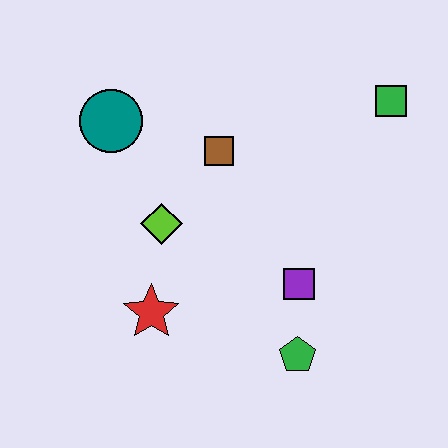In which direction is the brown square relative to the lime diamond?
The brown square is above the lime diamond.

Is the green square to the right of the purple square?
Yes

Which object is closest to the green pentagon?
The purple square is closest to the green pentagon.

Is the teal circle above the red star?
Yes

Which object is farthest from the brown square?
The green pentagon is farthest from the brown square.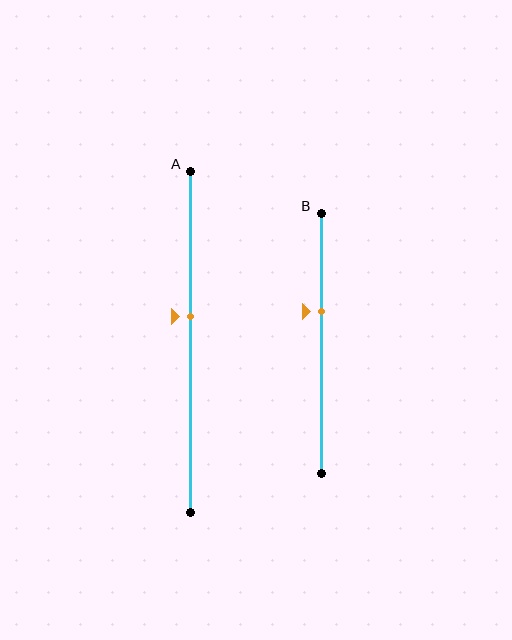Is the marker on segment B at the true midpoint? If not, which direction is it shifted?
No, the marker on segment B is shifted upward by about 12% of the segment length.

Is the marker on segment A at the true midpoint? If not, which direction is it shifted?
No, the marker on segment A is shifted upward by about 7% of the segment length.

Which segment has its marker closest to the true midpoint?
Segment A has its marker closest to the true midpoint.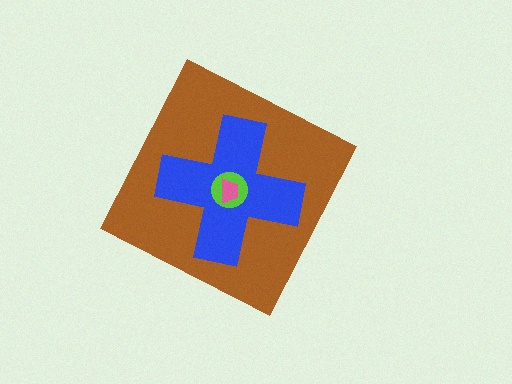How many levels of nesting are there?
4.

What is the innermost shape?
The pink trapezoid.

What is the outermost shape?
The brown diamond.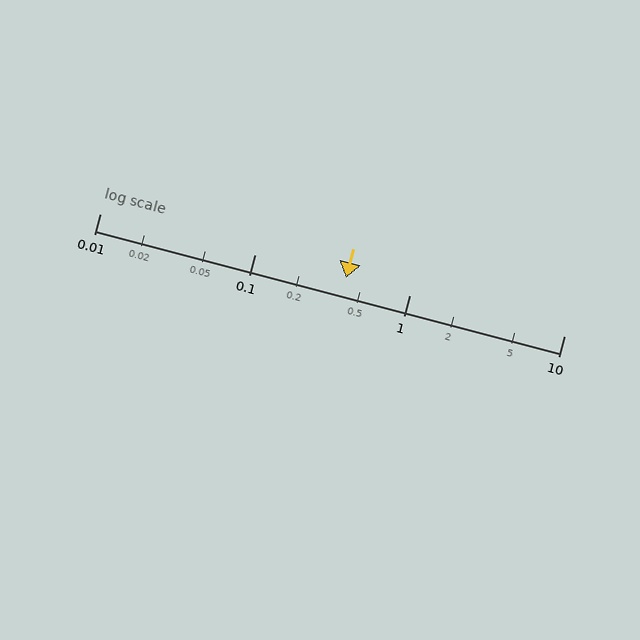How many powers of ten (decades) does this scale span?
The scale spans 3 decades, from 0.01 to 10.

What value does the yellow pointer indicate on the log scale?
The pointer indicates approximately 0.39.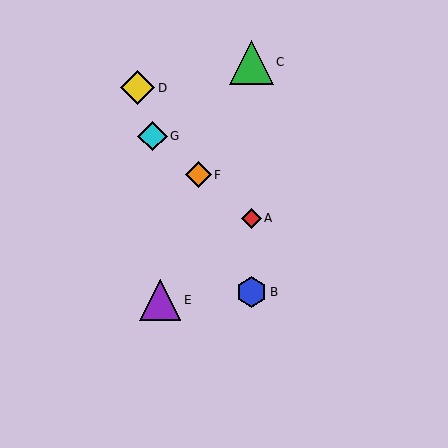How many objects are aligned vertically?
3 objects (A, B, C) are aligned vertically.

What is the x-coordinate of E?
Object E is at x≈160.